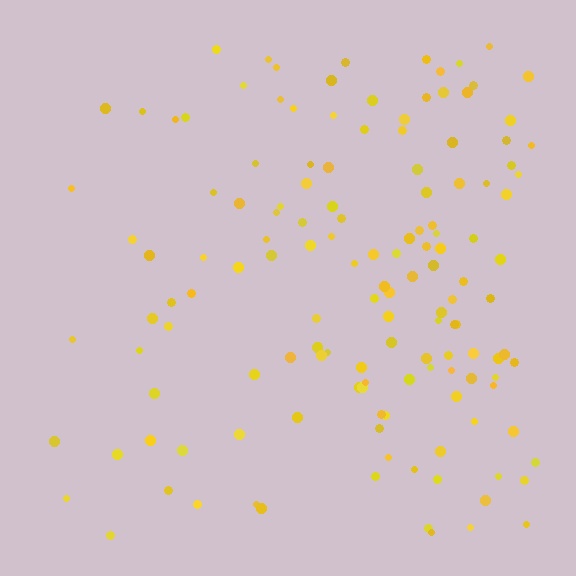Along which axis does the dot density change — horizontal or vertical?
Horizontal.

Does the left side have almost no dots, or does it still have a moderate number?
Still a moderate number, just noticeably fewer than the right.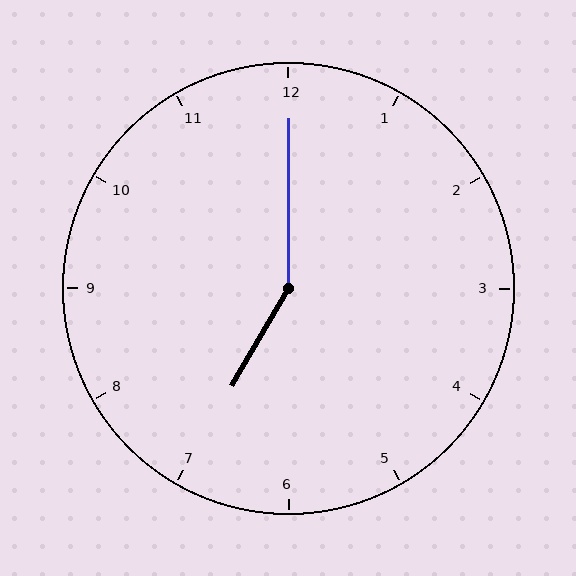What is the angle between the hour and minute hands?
Approximately 150 degrees.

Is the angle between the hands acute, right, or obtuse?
It is obtuse.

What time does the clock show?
7:00.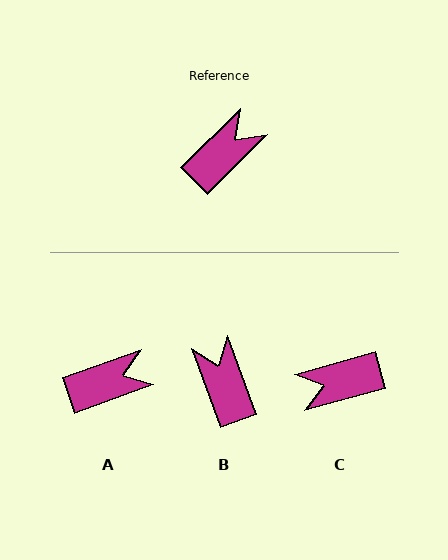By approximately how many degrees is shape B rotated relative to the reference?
Approximately 65 degrees counter-clockwise.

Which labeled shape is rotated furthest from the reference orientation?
C, about 150 degrees away.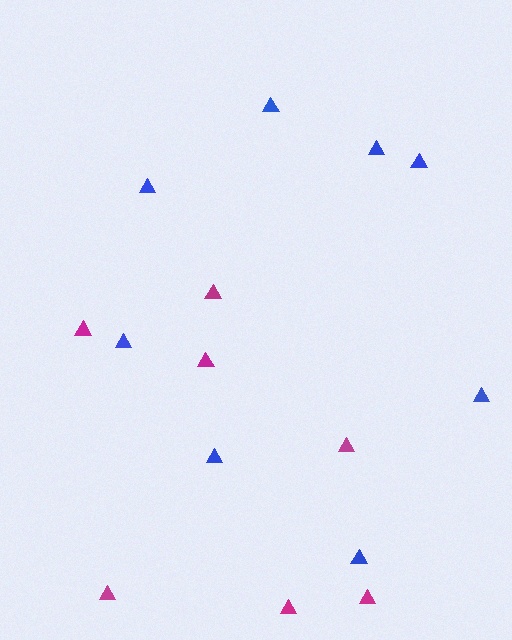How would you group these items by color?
There are 2 groups: one group of magenta triangles (7) and one group of blue triangles (8).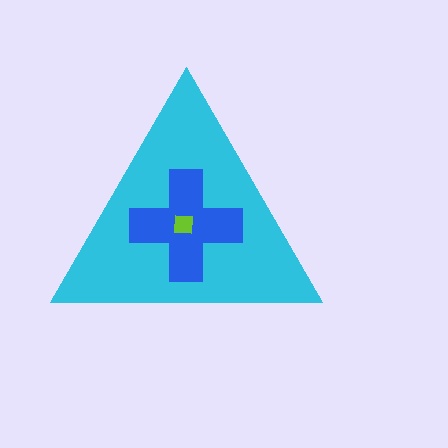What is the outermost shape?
The cyan triangle.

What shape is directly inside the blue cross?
The lime square.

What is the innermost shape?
The lime square.